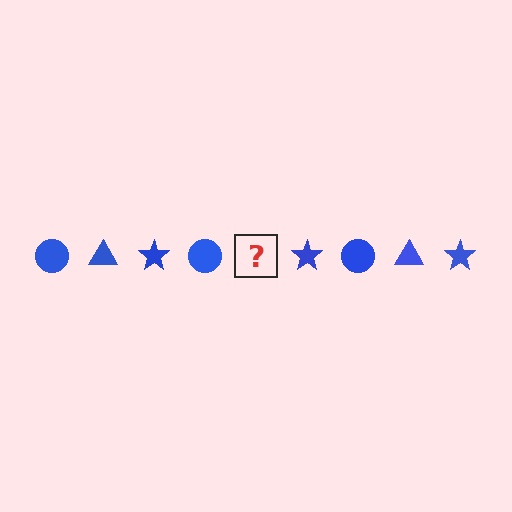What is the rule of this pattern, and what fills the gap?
The rule is that the pattern cycles through circle, triangle, star shapes in blue. The gap should be filled with a blue triangle.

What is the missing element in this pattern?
The missing element is a blue triangle.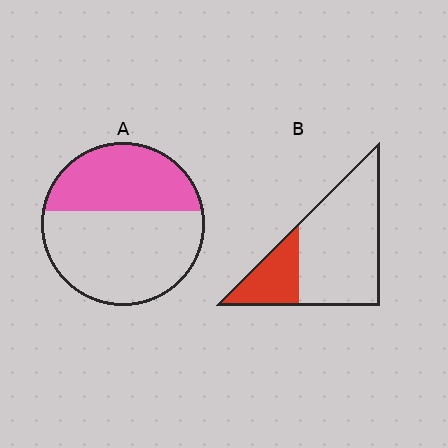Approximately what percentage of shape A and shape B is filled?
A is approximately 40% and B is approximately 25%.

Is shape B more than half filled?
No.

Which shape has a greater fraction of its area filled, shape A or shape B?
Shape A.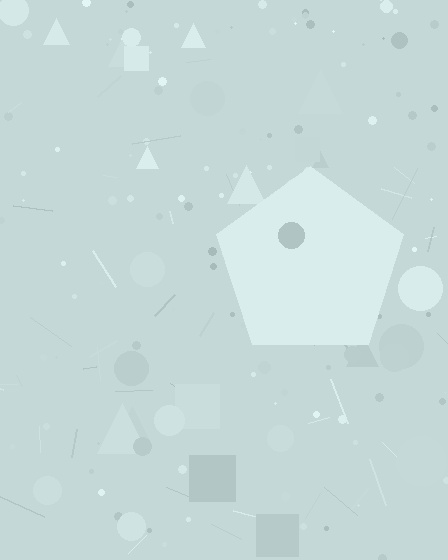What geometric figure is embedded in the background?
A pentagon is embedded in the background.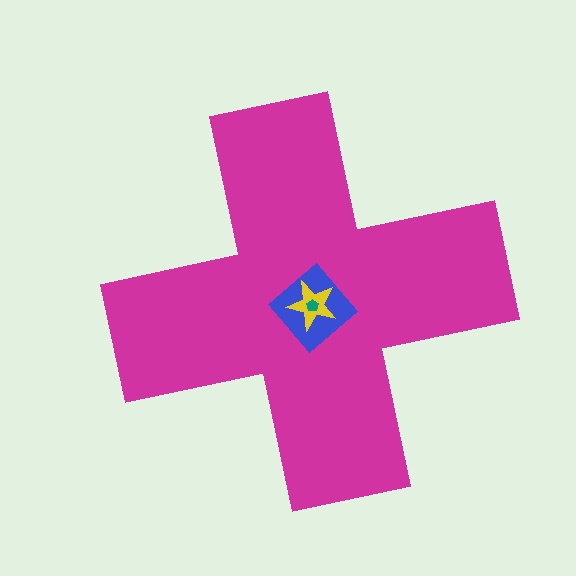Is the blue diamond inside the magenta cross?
Yes.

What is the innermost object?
The teal pentagon.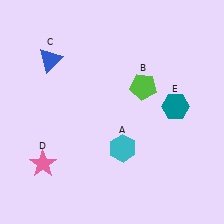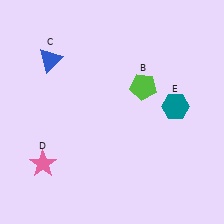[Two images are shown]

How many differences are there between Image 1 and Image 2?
There is 1 difference between the two images.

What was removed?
The cyan hexagon (A) was removed in Image 2.